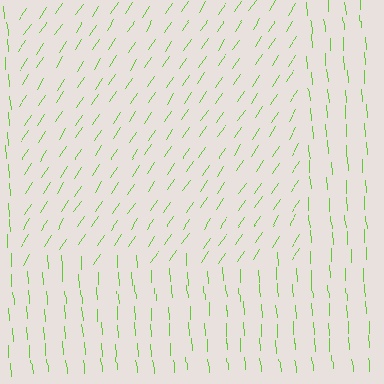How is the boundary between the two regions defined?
The boundary is defined purely by a change in line orientation (approximately 37 degrees difference). All lines are the same color and thickness.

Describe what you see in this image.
The image is filled with small lime line segments. A rectangle region in the image has lines oriented differently from the surrounding lines, creating a visible texture boundary.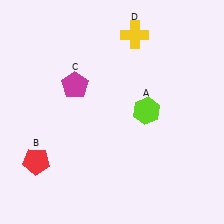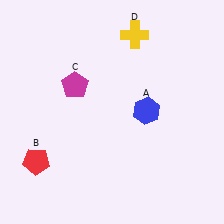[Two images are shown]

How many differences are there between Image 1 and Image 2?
There is 1 difference between the two images.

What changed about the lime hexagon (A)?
In Image 1, A is lime. In Image 2, it changed to blue.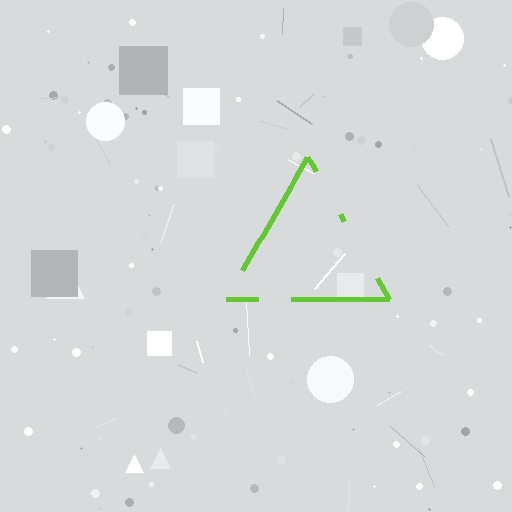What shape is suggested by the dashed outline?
The dashed outline suggests a triangle.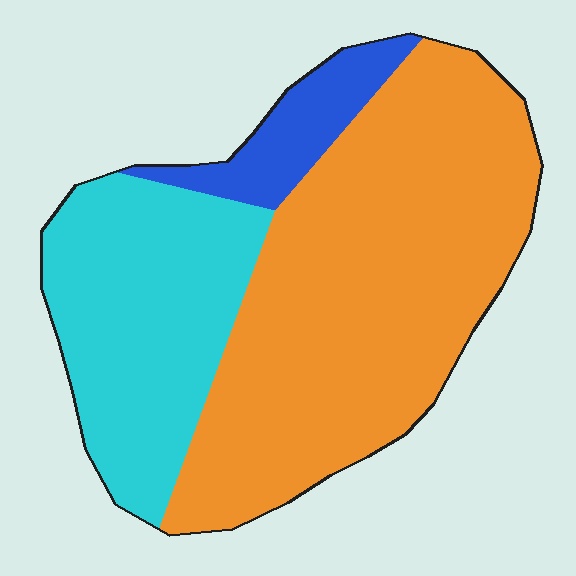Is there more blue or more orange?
Orange.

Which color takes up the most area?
Orange, at roughly 60%.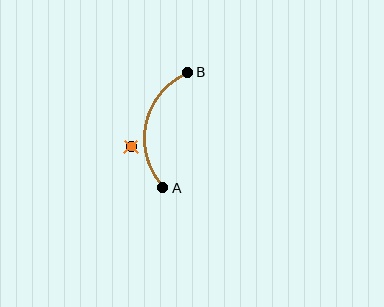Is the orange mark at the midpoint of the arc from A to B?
No — the orange mark does not lie on the arc at all. It sits slightly outside the curve.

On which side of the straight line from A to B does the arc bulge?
The arc bulges to the left of the straight line connecting A and B.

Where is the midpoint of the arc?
The arc midpoint is the point on the curve farthest from the straight line joining A and B. It sits to the left of that line.